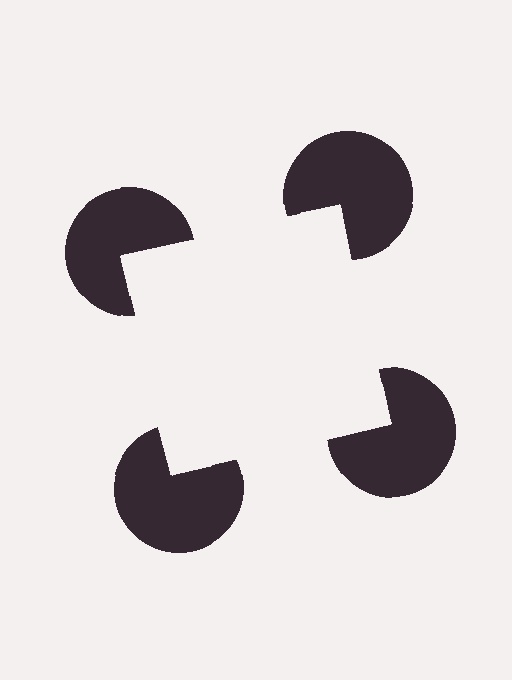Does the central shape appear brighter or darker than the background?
It typically appears slightly brighter than the background, even though no actual brightness change is drawn.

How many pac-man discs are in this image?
There are 4 — one at each vertex of the illusory square.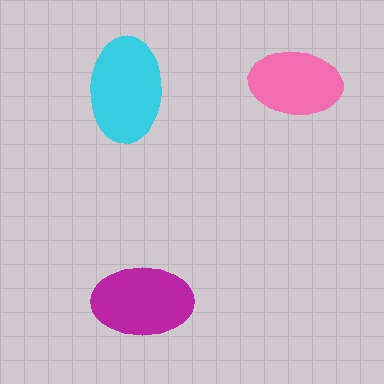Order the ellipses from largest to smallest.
the cyan one, the magenta one, the pink one.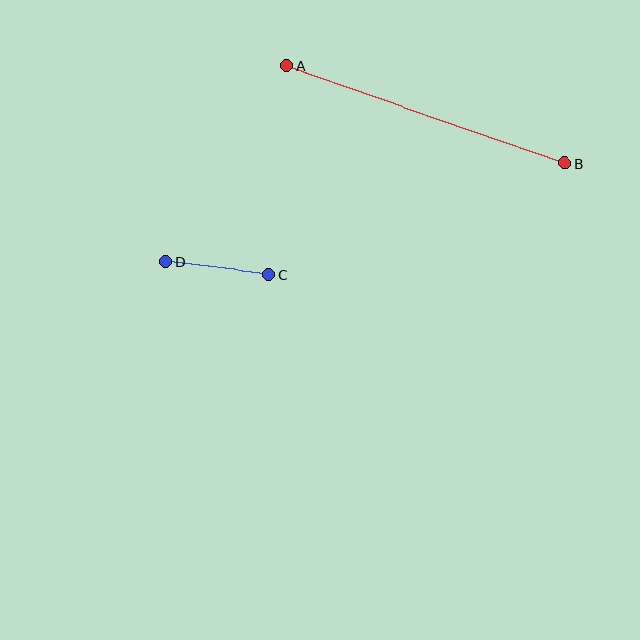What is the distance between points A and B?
The distance is approximately 295 pixels.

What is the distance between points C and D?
The distance is approximately 104 pixels.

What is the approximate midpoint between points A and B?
The midpoint is at approximately (425, 114) pixels.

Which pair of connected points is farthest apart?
Points A and B are farthest apart.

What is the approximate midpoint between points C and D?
The midpoint is at approximately (218, 268) pixels.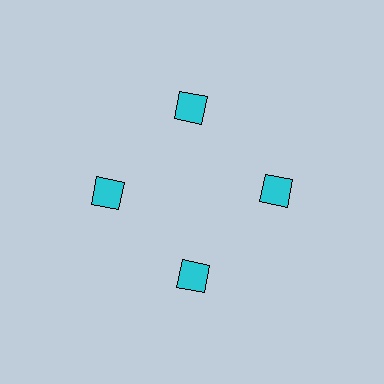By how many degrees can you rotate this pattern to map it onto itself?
The pattern maps onto itself every 90 degrees of rotation.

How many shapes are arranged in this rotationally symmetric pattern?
There are 4 shapes, arranged in 4 groups of 1.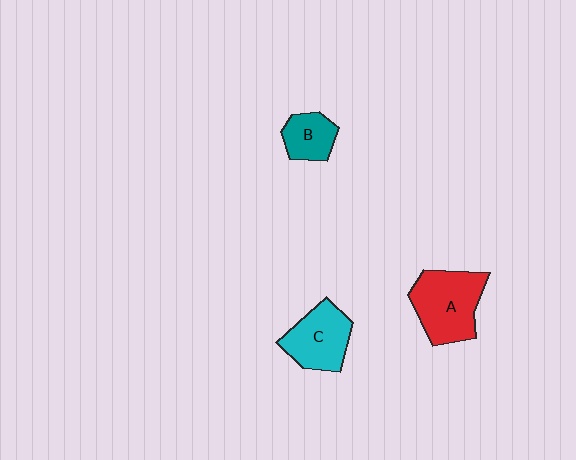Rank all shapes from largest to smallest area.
From largest to smallest: A (red), C (cyan), B (teal).